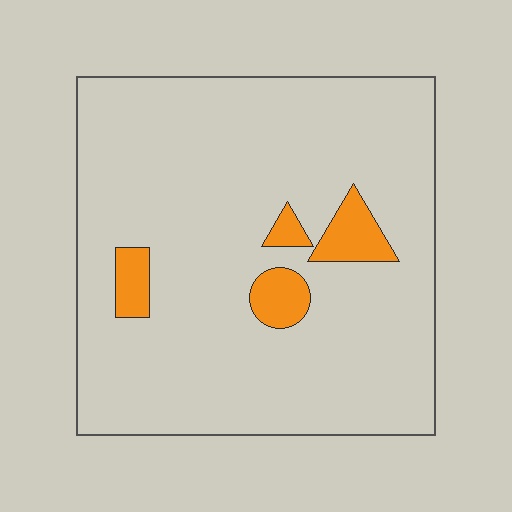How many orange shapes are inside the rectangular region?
4.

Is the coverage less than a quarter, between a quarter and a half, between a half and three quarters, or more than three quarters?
Less than a quarter.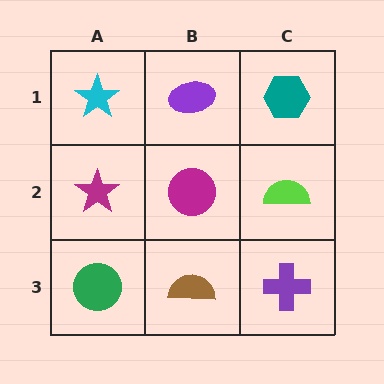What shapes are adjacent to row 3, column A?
A magenta star (row 2, column A), a brown semicircle (row 3, column B).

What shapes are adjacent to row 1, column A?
A magenta star (row 2, column A), a purple ellipse (row 1, column B).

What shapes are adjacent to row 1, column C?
A lime semicircle (row 2, column C), a purple ellipse (row 1, column B).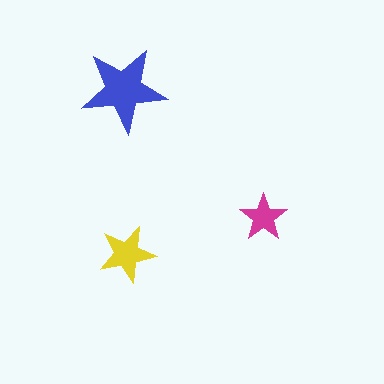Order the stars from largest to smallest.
the blue one, the yellow one, the magenta one.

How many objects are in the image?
There are 3 objects in the image.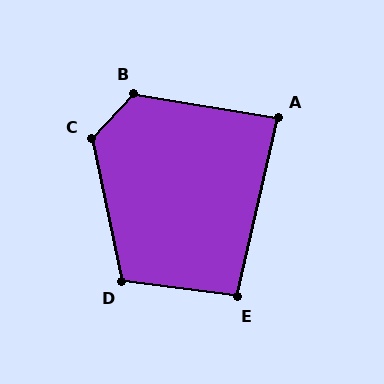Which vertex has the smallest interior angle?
A, at approximately 87 degrees.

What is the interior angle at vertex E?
Approximately 95 degrees (obtuse).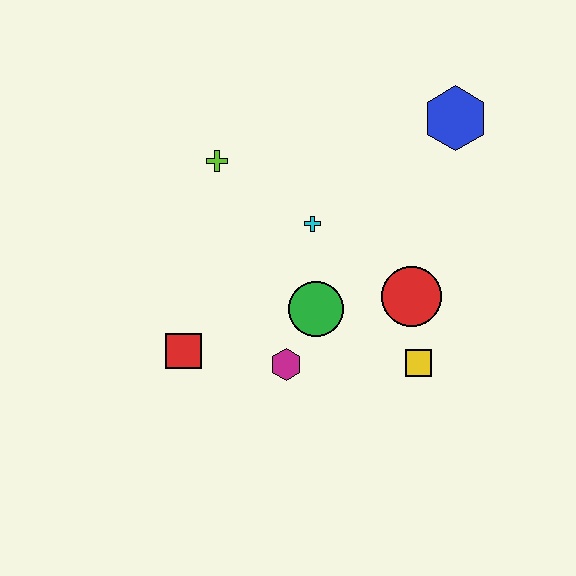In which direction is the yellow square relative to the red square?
The yellow square is to the right of the red square.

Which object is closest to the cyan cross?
The green circle is closest to the cyan cross.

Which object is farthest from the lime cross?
The yellow square is farthest from the lime cross.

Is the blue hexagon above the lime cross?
Yes